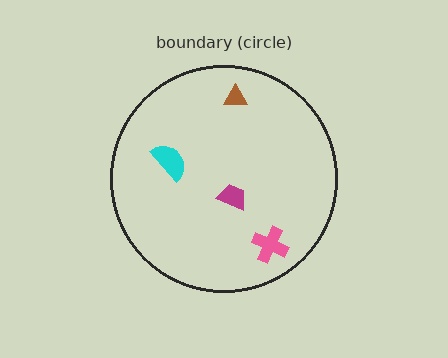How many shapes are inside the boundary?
4 inside, 0 outside.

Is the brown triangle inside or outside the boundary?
Inside.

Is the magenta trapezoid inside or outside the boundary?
Inside.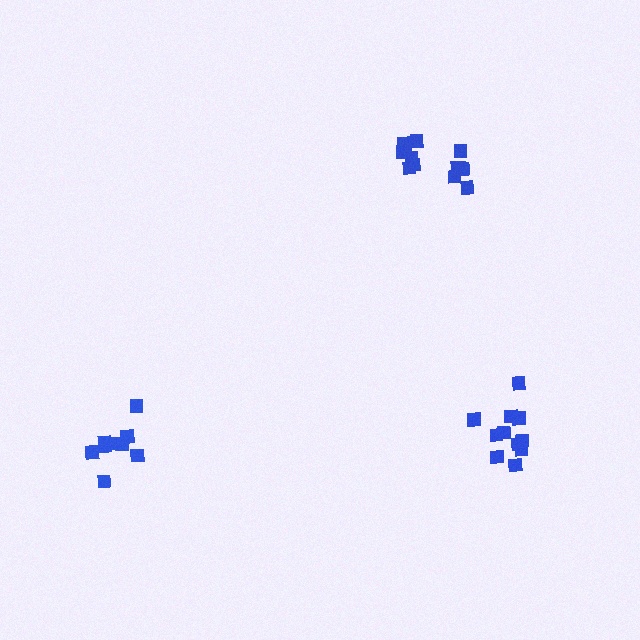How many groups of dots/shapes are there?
There are 3 groups.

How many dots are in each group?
Group 1: 11 dots, Group 2: 9 dots, Group 3: 13 dots (33 total).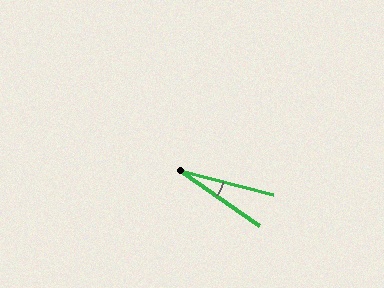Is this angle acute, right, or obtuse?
It is acute.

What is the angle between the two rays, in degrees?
Approximately 20 degrees.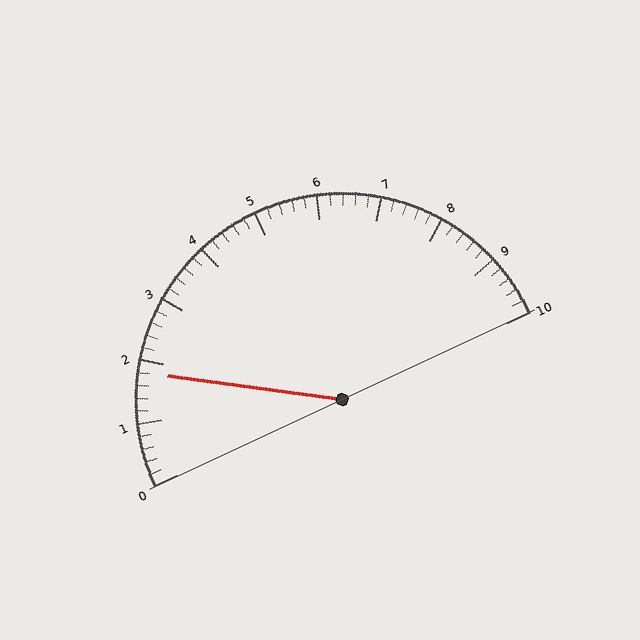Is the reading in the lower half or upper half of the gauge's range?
The reading is in the lower half of the range (0 to 10).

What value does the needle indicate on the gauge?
The needle indicates approximately 1.8.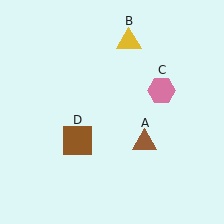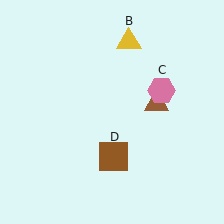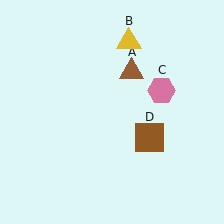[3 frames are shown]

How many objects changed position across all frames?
2 objects changed position: brown triangle (object A), brown square (object D).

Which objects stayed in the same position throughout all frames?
Yellow triangle (object B) and pink hexagon (object C) remained stationary.